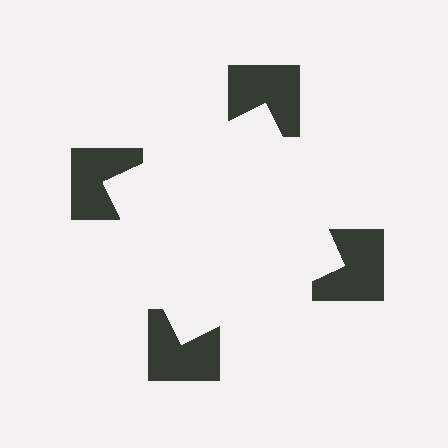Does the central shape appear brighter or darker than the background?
It typically appears slightly brighter than the background, even though no actual brightness change is drawn.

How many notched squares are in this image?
There are 4 — one at each vertex of the illusory square.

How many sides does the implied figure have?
4 sides.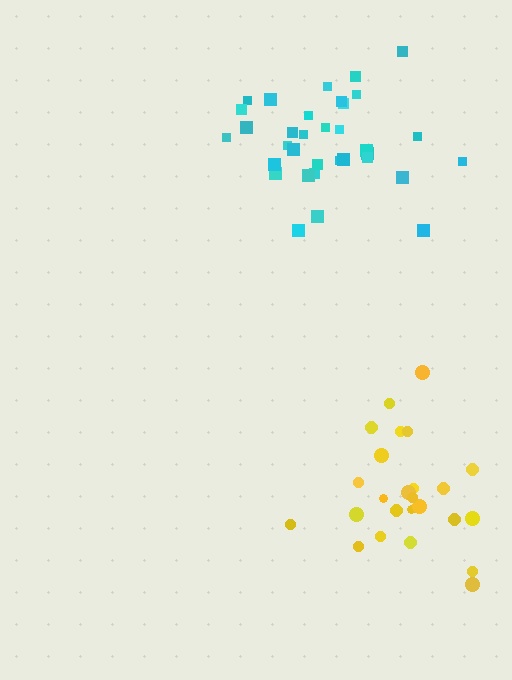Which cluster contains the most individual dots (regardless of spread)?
Cyan (34).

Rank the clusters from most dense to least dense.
cyan, yellow.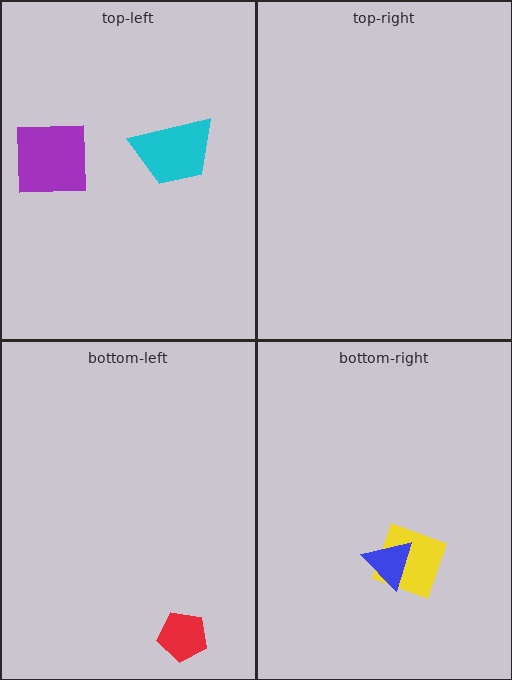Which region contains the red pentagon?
The bottom-left region.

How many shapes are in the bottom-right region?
2.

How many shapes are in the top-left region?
2.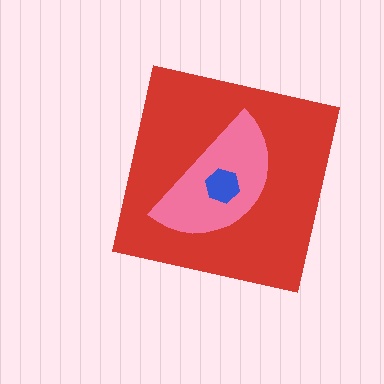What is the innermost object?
The blue hexagon.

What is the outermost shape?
The red square.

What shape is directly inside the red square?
The pink semicircle.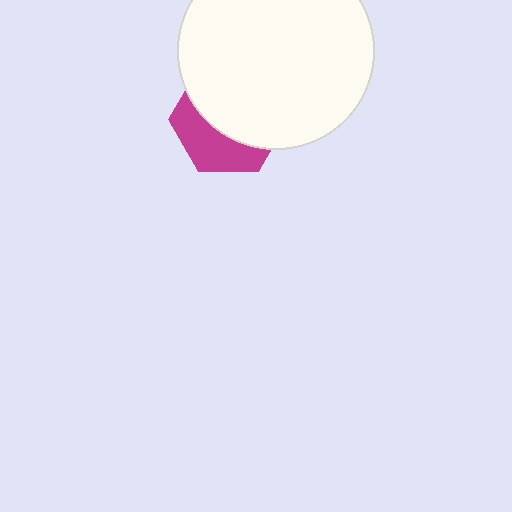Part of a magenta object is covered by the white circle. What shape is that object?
It is a hexagon.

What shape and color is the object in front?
The object in front is a white circle.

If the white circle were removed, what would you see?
You would see the complete magenta hexagon.